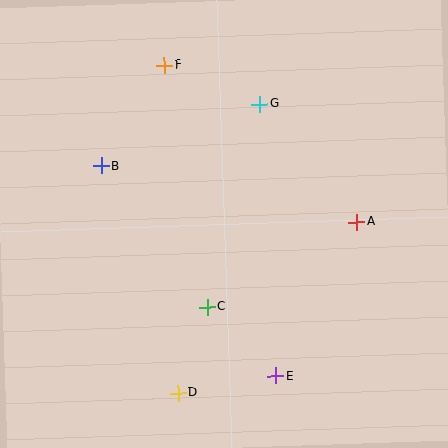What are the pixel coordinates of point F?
Point F is at (164, 65).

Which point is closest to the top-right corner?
Point G is closest to the top-right corner.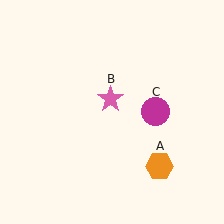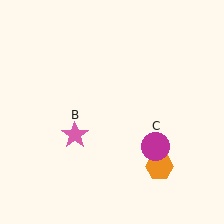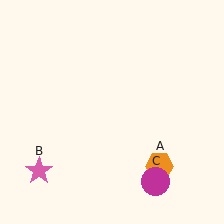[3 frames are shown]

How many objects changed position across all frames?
2 objects changed position: pink star (object B), magenta circle (object C).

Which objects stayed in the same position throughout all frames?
Orange hexagon (object A) remained stationary.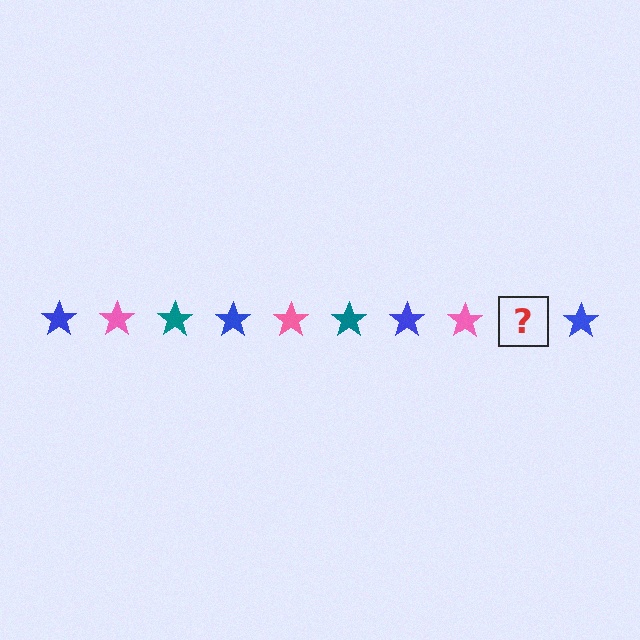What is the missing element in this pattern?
The missing element is a teal star.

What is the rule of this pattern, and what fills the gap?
The rule is that the pattern cycles through blue, pink, teal stars. The gap should be filled with a teal star.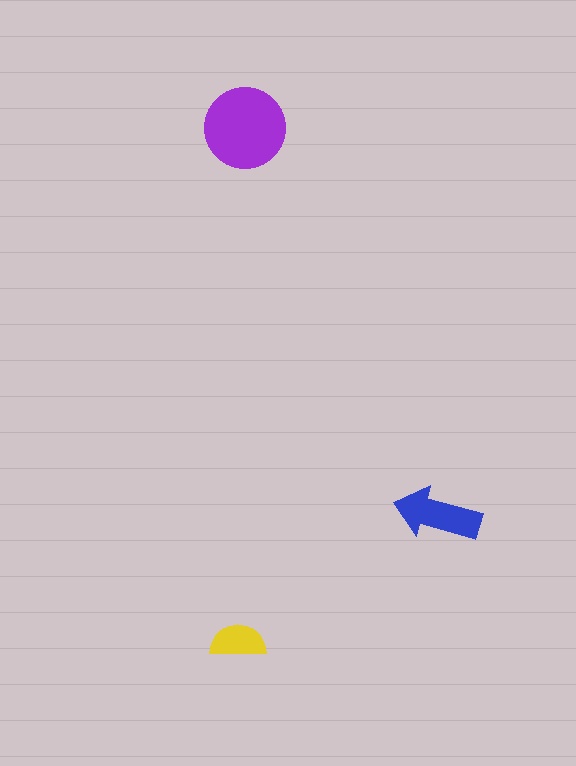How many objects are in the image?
There are 3 objects in the image.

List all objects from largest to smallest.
The purple circle, the blue arrow, the yellow semicircle.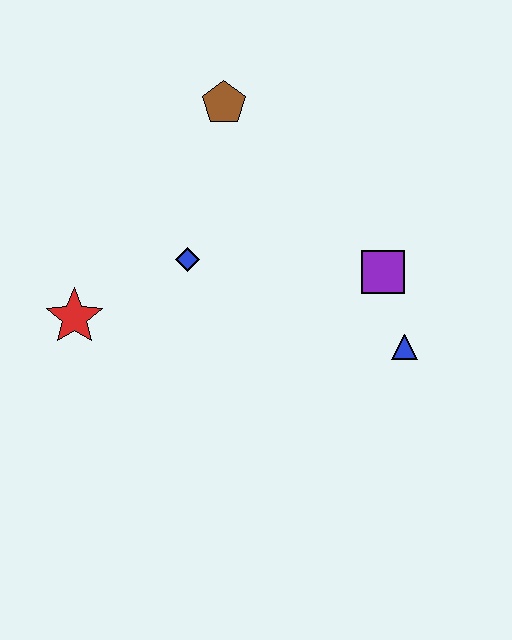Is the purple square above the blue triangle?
Yes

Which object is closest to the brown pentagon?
The blue diamond is closest to the brown pentagon.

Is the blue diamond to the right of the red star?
Yes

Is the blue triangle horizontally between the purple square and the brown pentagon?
No